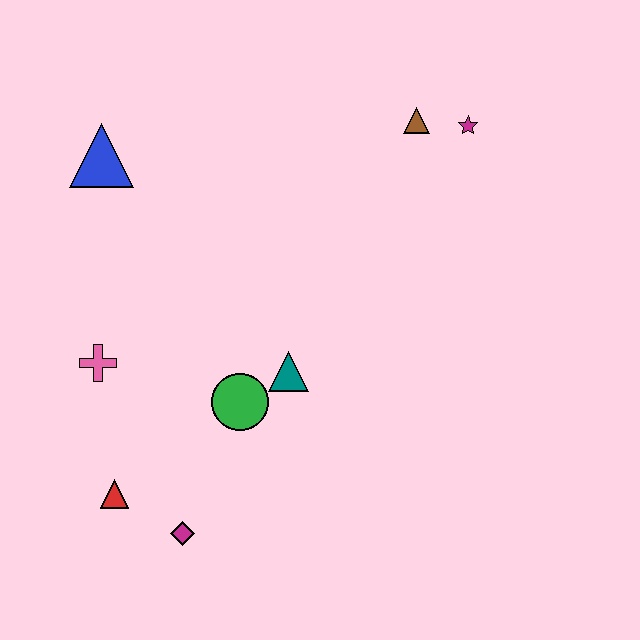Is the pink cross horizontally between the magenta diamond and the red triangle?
No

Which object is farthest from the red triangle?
The magenta star is farthest from the red triangle.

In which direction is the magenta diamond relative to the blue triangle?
The magenta diamond is below the blue triangle.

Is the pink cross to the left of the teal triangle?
Yes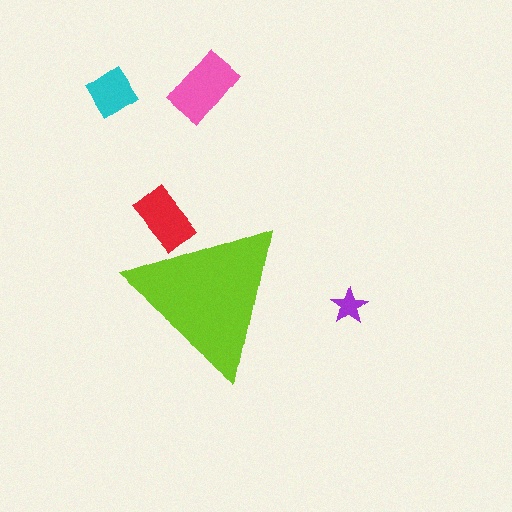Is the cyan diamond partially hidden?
No, the cyan diamond is fully visible.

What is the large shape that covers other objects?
A lime triangle.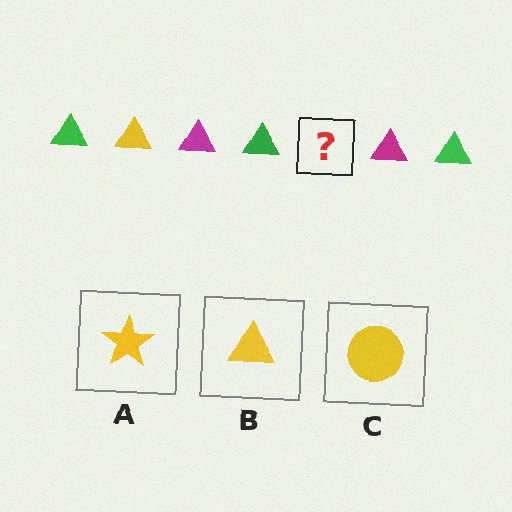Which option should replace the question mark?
Option B.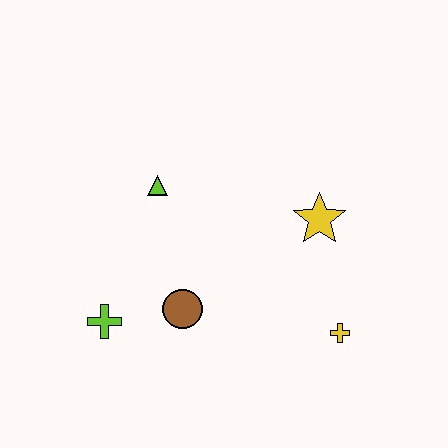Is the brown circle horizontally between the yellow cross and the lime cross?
Yes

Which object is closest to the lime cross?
The brown circle is closest to the lime cross.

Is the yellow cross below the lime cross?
Yes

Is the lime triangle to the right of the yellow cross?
No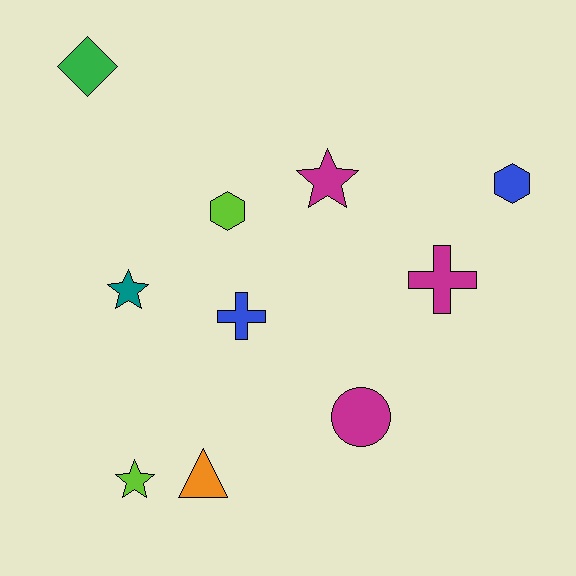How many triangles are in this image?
There is 1 triangle.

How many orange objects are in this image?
There is 1 orange object.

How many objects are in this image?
There are 10 objects.